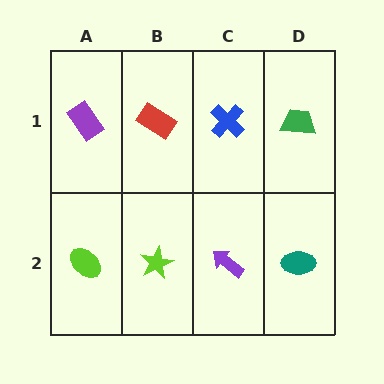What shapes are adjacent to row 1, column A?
A lime ellipse (row 2, column A), a red rectangle (row 1, column B).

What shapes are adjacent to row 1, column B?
A lime star (row 2, column B), a purple rectangle (row 1, column A), a blue cross (row 1, column C).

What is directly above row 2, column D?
A green trapezoid.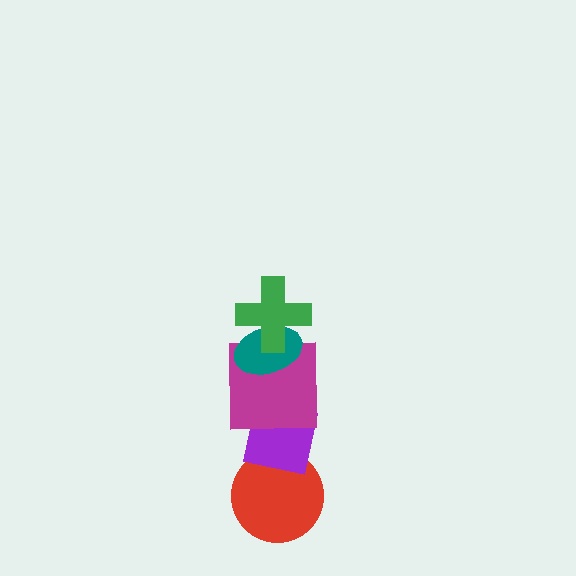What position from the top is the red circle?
The red circle is 5th from the top.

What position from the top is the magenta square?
The magenta square is 3rd from the top.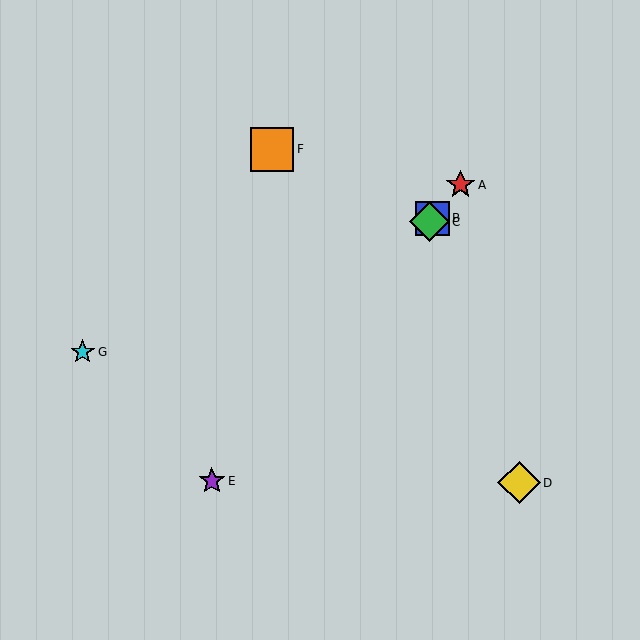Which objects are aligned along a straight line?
Objects A, B, C, E are aligned along a straight line.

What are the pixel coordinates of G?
Object G is at (83, 352).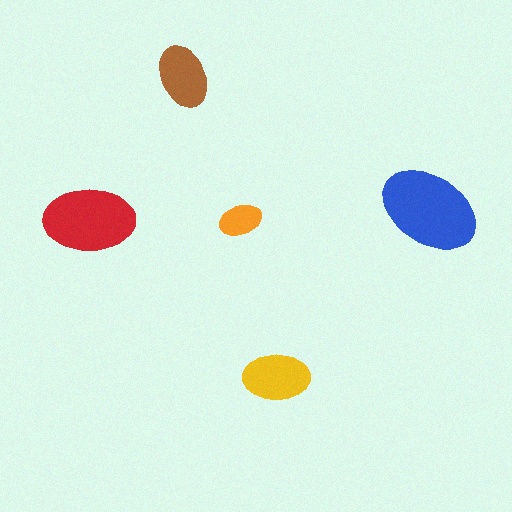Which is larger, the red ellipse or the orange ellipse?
The red one.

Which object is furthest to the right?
The blue ellipse is rightmost.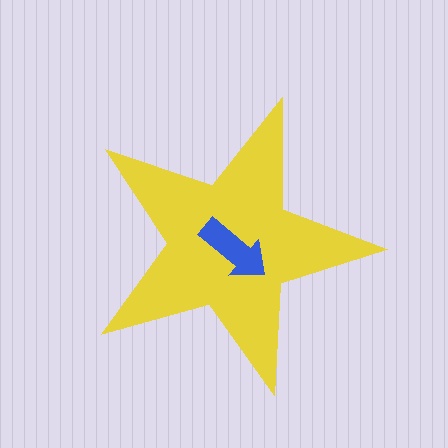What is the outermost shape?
The yellow star.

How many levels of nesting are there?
2.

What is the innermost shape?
The blue arrow.